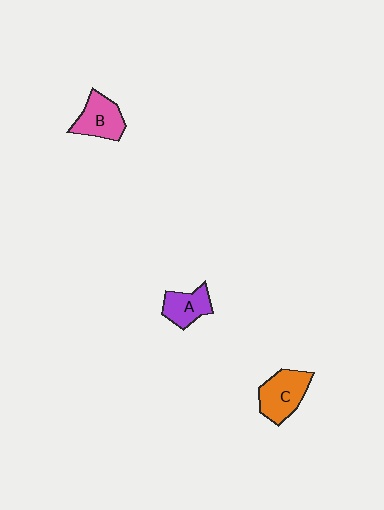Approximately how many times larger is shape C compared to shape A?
Approximately 1.3 times.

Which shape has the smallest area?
Shape A (purple).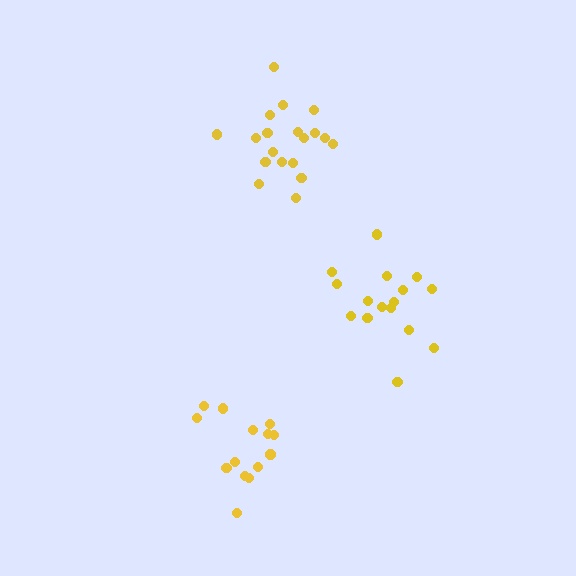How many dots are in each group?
Group 1: 16 dots, Group 2: 14 dots, Group 3: 19 dots (49 total).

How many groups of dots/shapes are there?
There are 3 groups.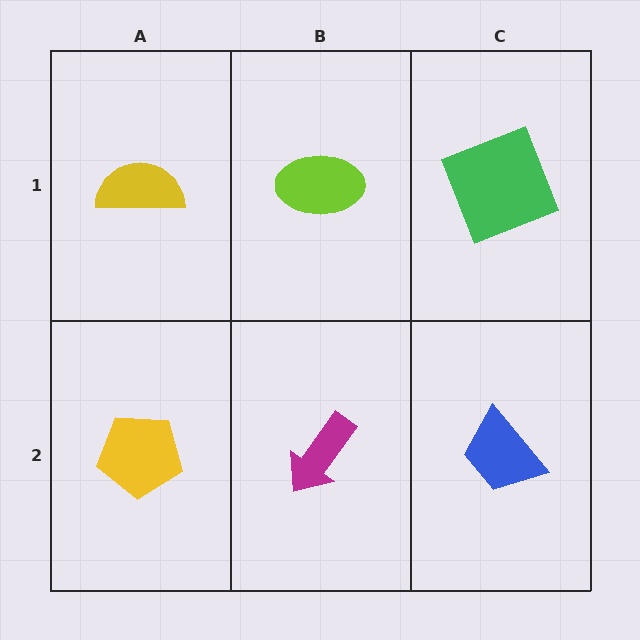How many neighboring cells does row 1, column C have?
2.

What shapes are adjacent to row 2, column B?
A lime ellipse (row 1, column B), a yellow pentagon (row 2, column A), a blue trapezoid (row 2, column C).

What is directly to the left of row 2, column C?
A magenta arrow.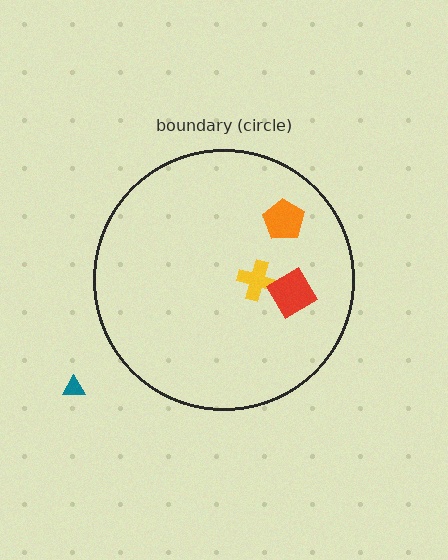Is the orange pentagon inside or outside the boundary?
Inside.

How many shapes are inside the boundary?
3 inside, 1 outside.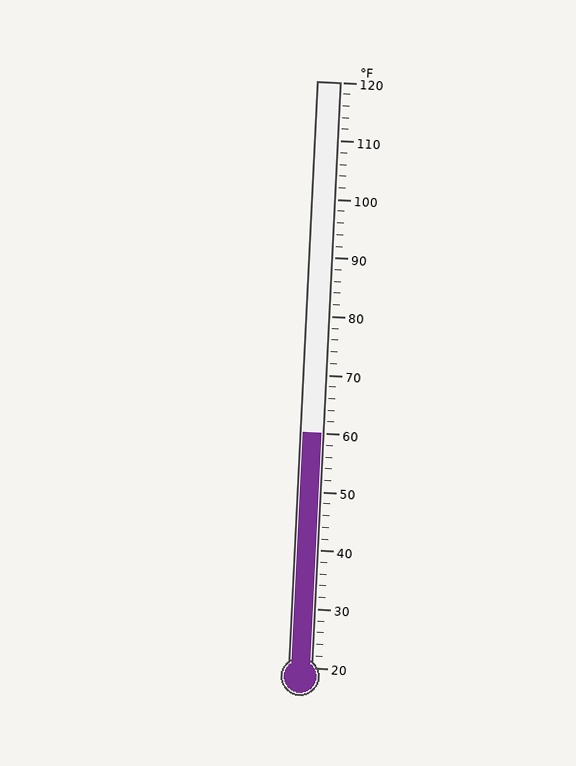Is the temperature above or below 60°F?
The temperature is at 60°F.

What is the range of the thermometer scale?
The thermometer scale ranges from 20°F to 120°F.